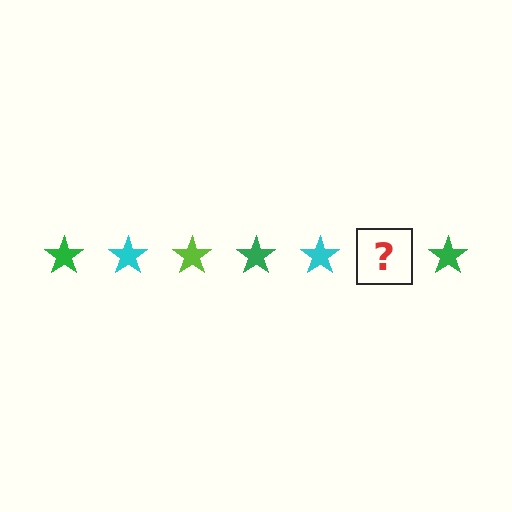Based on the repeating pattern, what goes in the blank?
The blank should be a lime star.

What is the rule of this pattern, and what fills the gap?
The rule is that the pattern cycles through green, cyan, lime stars. The gap should be filled with a lime star.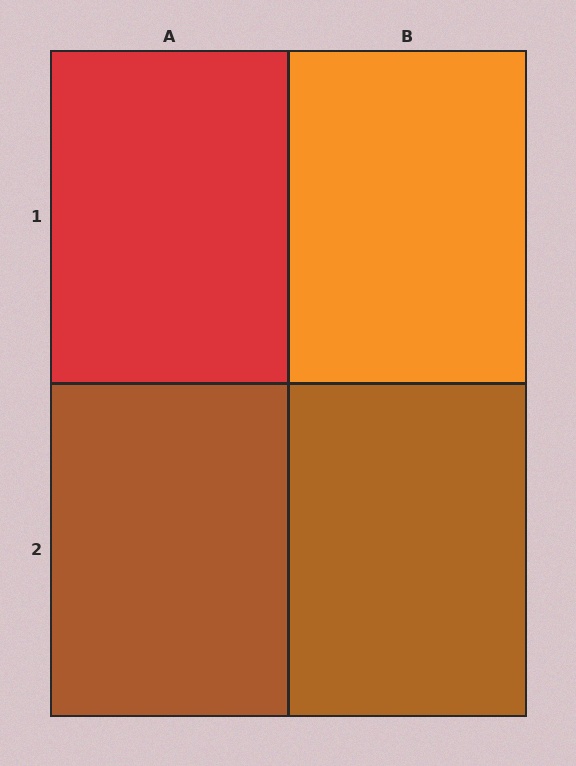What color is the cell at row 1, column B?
Orange.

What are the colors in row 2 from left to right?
Brown, brown.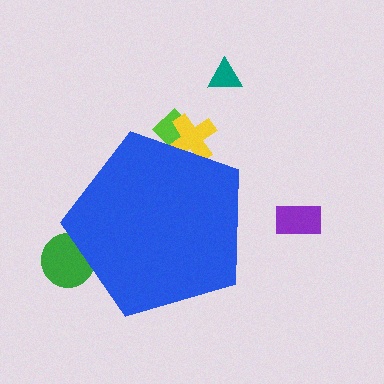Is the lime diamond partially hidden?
Yes, the lime diamond is partially hidden behind the blue pentagon.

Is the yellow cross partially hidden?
Yes, the yellow cross is partially hidden behind the blue pentagon.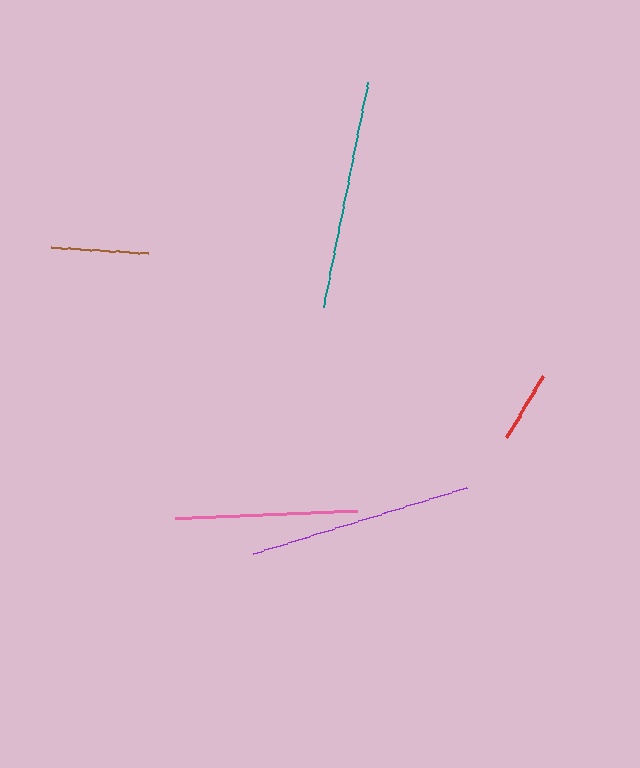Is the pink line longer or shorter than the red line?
The pink line is longer than the red line.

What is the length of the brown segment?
The brown segment is approximately 98 pixels long.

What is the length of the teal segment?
The teal segment is approximately 230 pixels long.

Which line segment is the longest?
The teal line is the longest at approximately 230 pixels.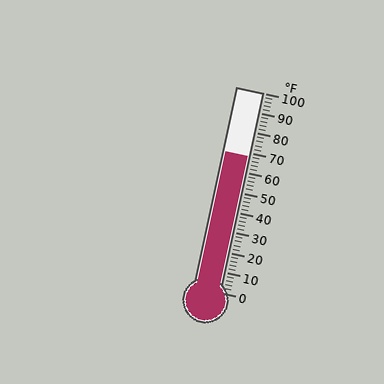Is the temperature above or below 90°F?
The temperature is below 90°F.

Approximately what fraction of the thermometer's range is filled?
The thermometer is filled to approximately 70% of its range.